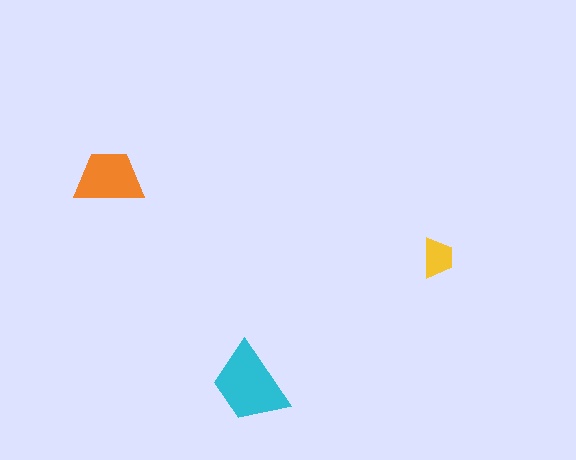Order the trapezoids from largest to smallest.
the cyan one, the orange one, the yellow one.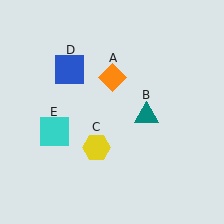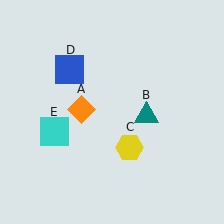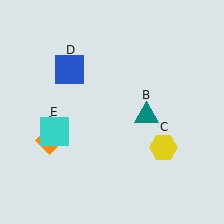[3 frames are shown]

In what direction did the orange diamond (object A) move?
The orange diamond (object A) moved down and to the left.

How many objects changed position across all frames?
2 objects changed position: orange diamond (object A), yellow hexagon (object C).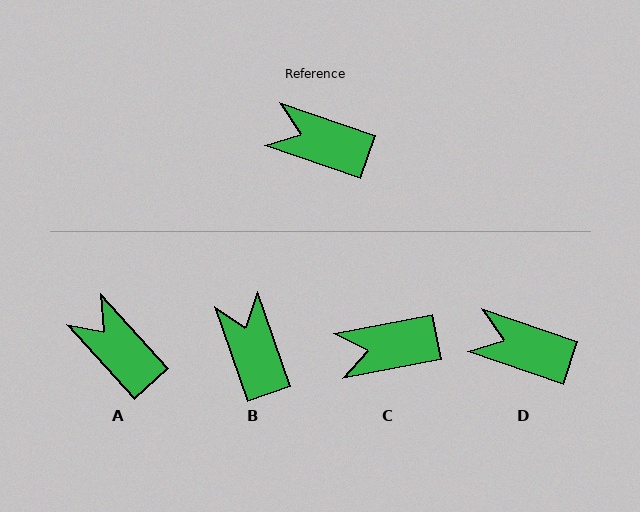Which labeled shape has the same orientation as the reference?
D.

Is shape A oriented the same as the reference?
No, it is off by about 29 degrees.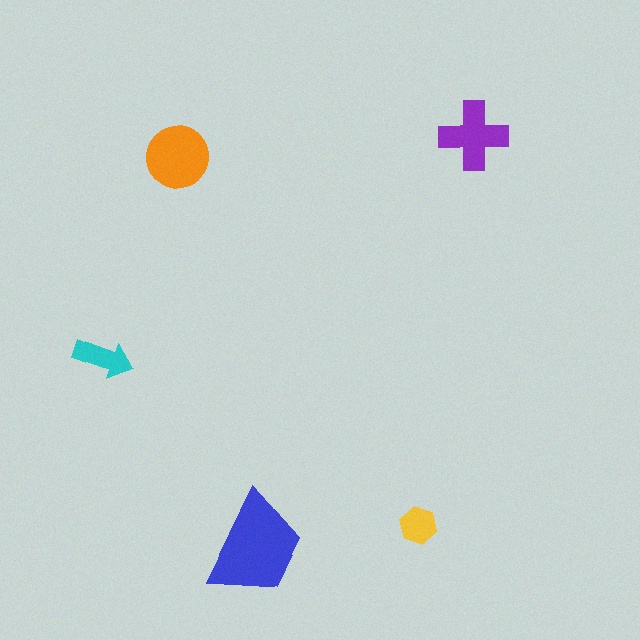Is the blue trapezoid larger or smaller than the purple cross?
Larger.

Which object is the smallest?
The yellow hexagon.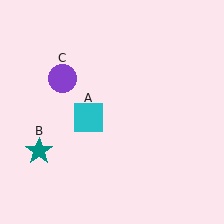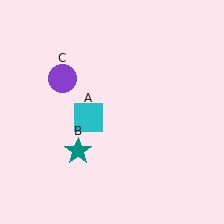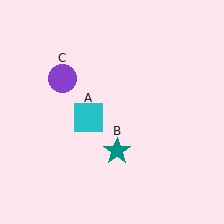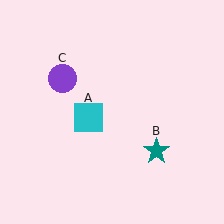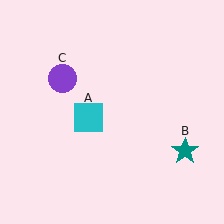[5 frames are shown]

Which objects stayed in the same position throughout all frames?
Cyan square (object A) and purple circle (object C) remained stationary.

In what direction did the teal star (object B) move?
The teal star (object B) moved right.